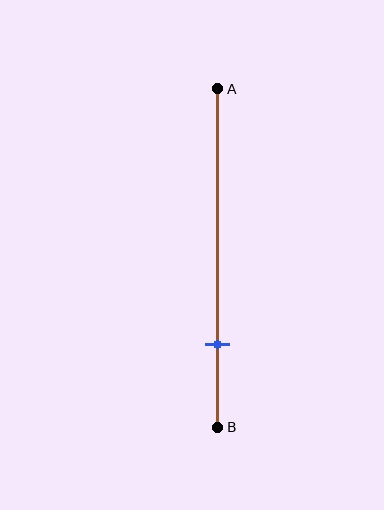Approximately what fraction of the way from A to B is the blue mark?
The blue mark is approximately 75% of the way from A to B.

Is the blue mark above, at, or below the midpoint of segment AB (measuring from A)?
The blue mark is below the midpoint of segment AB.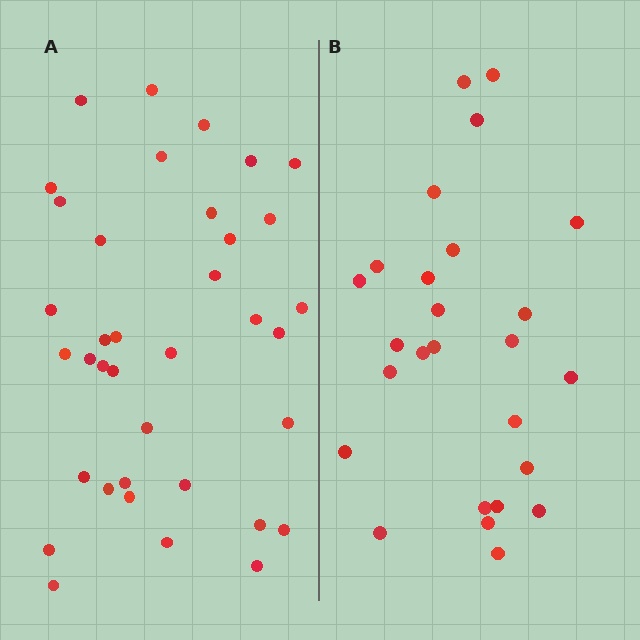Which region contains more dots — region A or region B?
Region A (the left region) has more dots.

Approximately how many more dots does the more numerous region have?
Region A has roughly 12 or so more dots than region B.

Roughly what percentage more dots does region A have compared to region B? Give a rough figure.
About 40% more.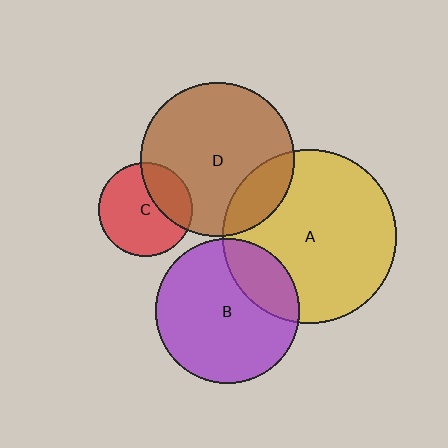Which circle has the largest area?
Circle A (yellow).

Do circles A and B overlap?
Yes.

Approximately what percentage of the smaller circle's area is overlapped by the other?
Approximately 25%.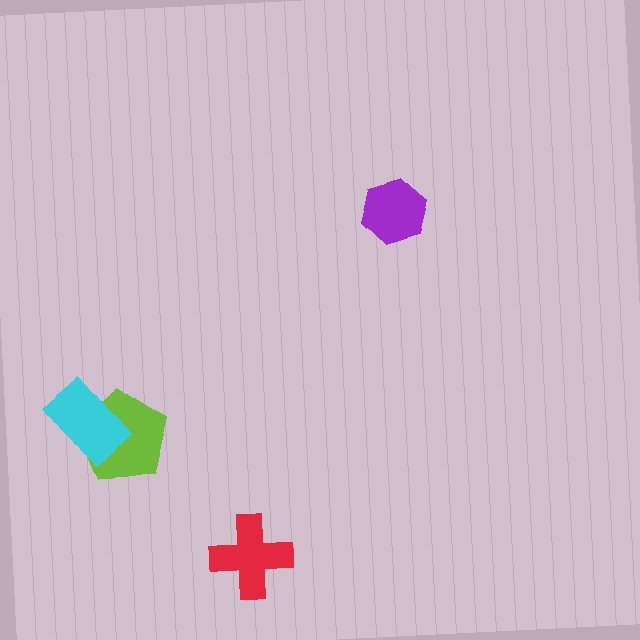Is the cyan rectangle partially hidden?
No, no other shape covers it.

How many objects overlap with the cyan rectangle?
1 object overlaps with the cyan rectangle.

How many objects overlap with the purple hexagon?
0 objects overlap with the purple hexagon.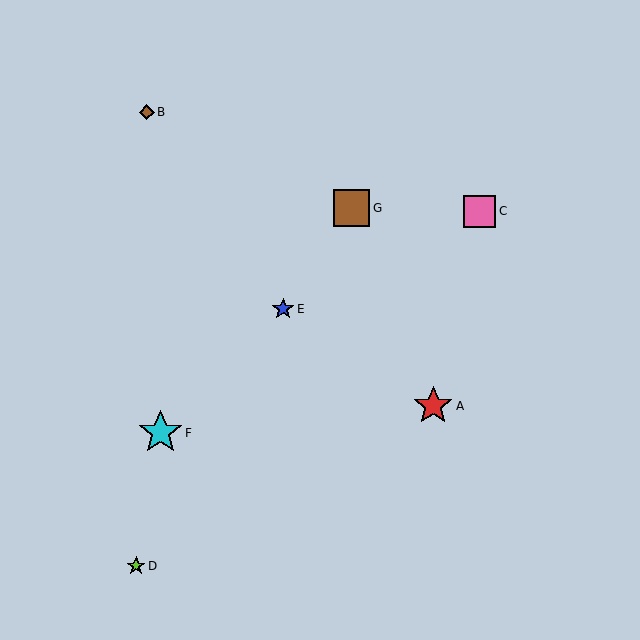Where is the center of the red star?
The center of the red star is at (433, 406).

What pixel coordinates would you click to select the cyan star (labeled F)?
Click at (160, 433) to select the cyan star F.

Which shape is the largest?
The cyan star (labeled F) is the largest.